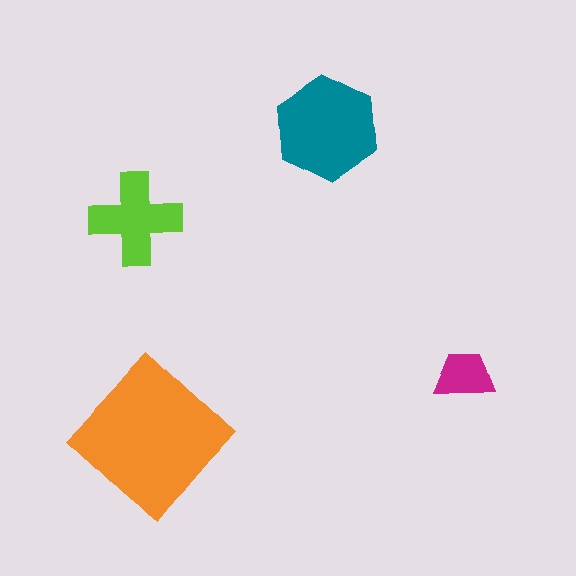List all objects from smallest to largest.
The magenta trapezoid, the lime cross, the teal hexagon, the orange diamond.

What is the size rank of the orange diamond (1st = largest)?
1st.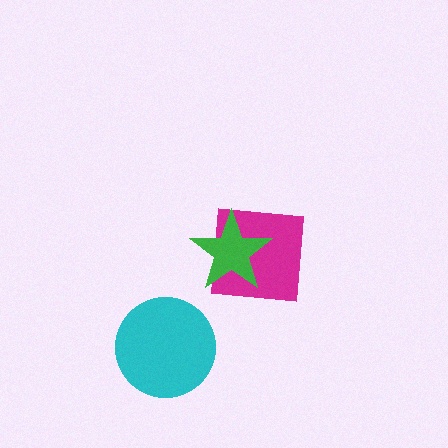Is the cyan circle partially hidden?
No, no other shape covers it.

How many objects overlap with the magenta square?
1 object overlaps with the magenta square.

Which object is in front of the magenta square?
The green star is in front of the magenta square.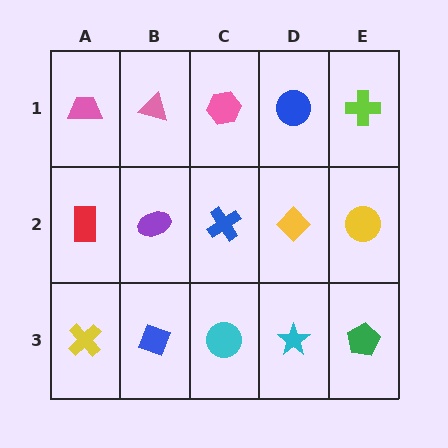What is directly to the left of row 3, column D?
A cyan circle.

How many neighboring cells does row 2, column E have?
3.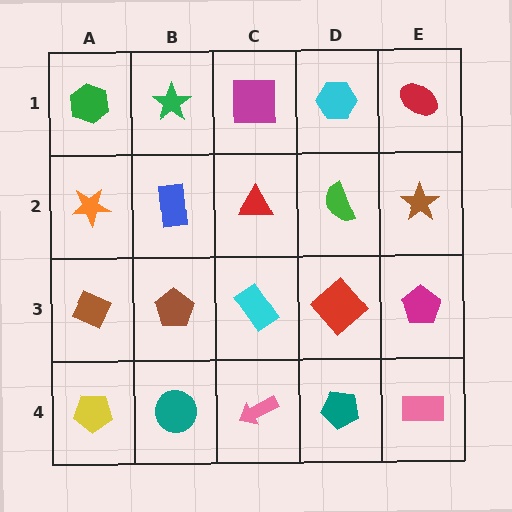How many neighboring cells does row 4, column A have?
2.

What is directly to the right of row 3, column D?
A magenta pentagon.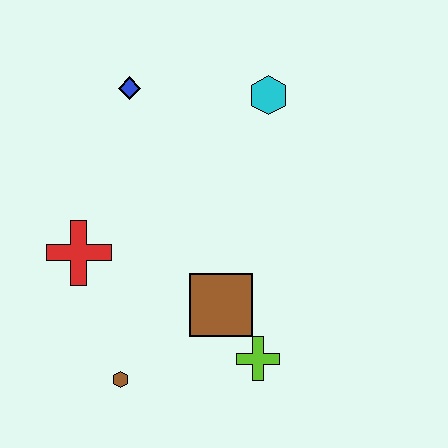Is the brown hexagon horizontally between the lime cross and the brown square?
No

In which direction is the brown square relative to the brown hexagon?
The brown square is to the right of the brown hexagon.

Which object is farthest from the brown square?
The blue diamond is farthest from the brown square.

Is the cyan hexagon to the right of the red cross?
Yes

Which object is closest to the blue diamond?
The cyan hexagon is closest to the blue diamond.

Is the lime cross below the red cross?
Yes